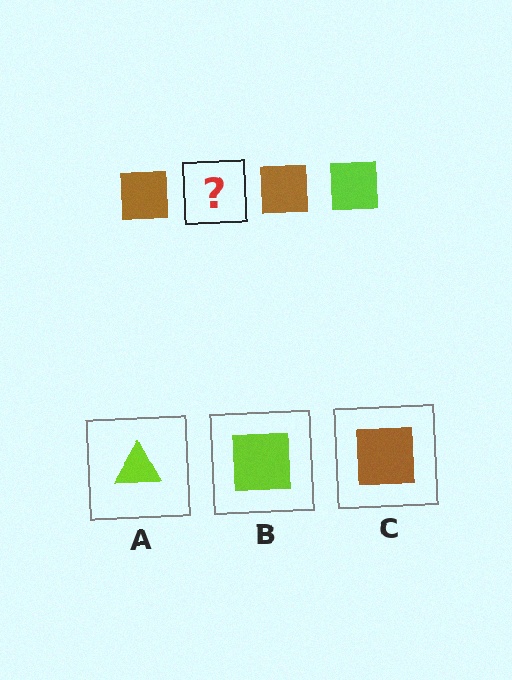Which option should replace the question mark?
Option B.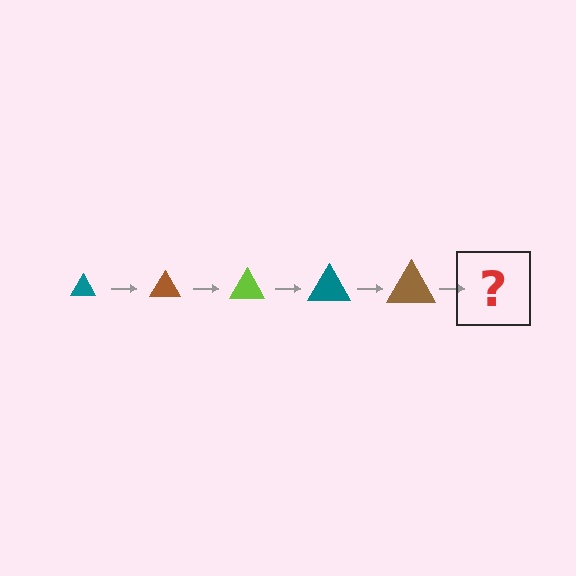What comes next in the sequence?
The next element should be a lime triangle, larger than the previous one.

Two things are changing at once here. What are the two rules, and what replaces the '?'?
The two rules are that the triangle grows larger each step and the color cycles through teal, brown, and lime. The '?' should be a lime triangle, larger than the previous one.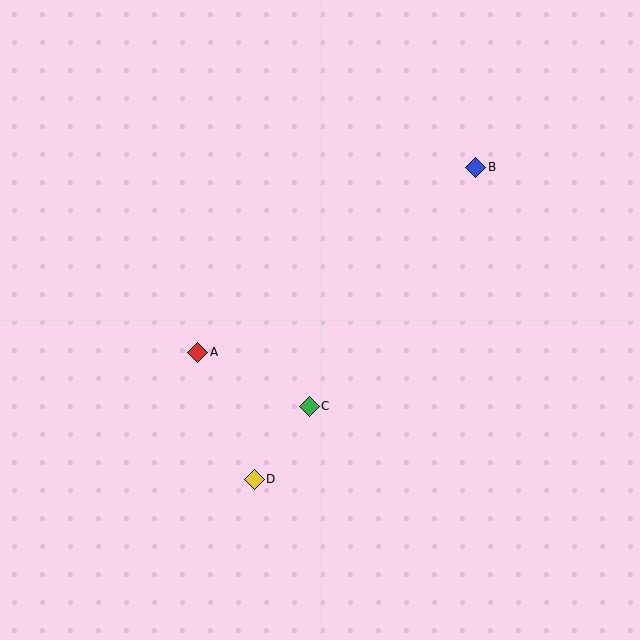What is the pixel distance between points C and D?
The distance between C and D is 92 pixels.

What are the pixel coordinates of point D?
Point D is at (254, 479).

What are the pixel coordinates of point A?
Point A is at (198, 352).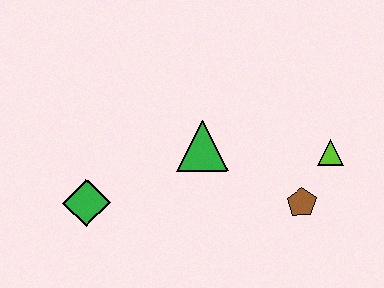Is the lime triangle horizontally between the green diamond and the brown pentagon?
No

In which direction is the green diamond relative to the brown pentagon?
The green diamond is to the left of the brown pentagon.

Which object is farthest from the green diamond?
The lime triangle is farthest from the green diamond.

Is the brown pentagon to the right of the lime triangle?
No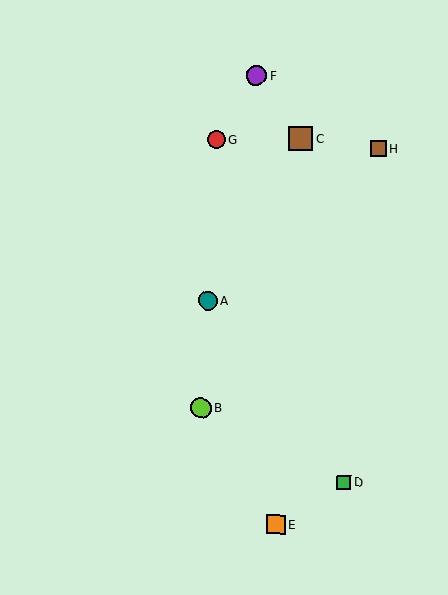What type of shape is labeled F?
Shape F is a purple circle.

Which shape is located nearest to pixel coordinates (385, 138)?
The brown square (labeled H) at (378, 149) is nearest to that location.